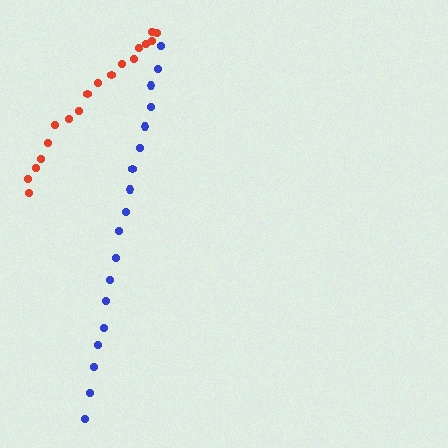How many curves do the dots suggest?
There are 2 distinct paths.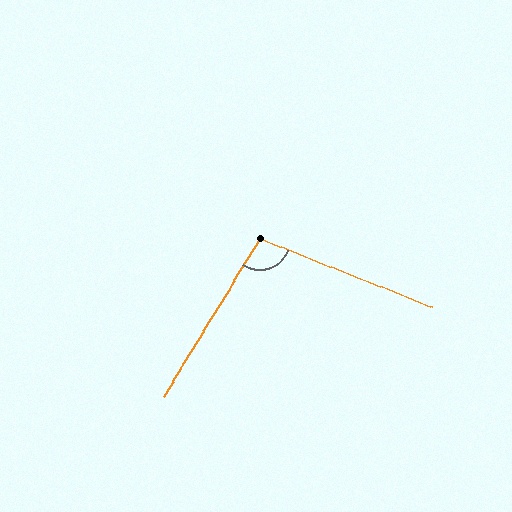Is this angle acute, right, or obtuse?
It is obtuse.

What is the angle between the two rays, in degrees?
Approximately 100 degrees.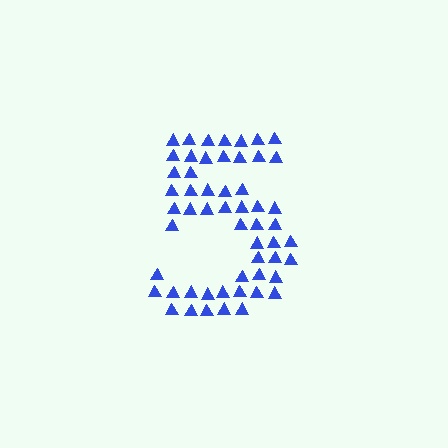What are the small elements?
The small elements are triangles.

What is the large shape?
The large shape is the digit 5.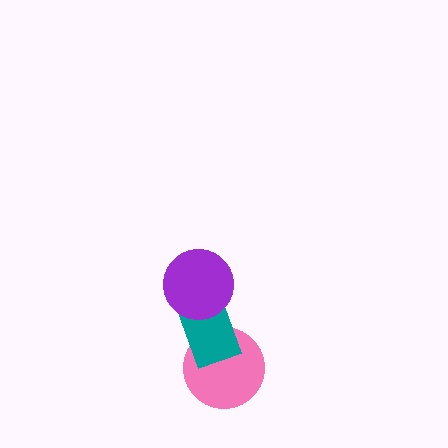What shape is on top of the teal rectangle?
The purple circle is on top of the teal rectangle.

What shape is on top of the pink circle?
The teal rectangle is on top of the pink circle.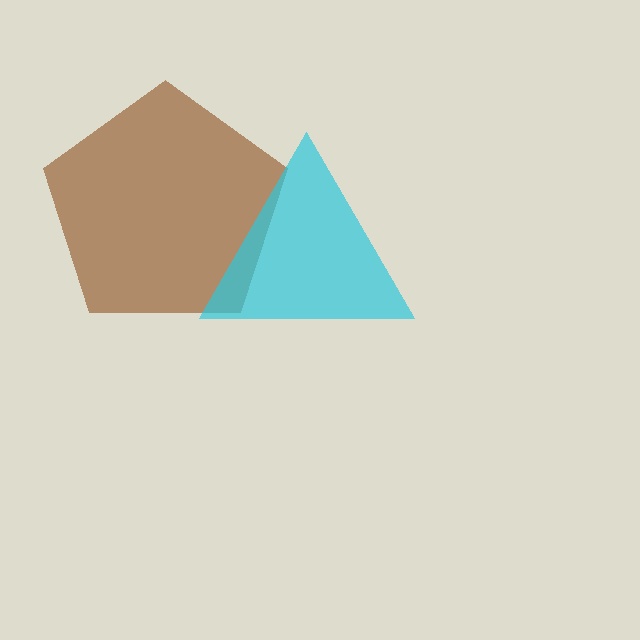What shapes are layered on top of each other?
The layered shapes are: a brown pentagon, a cyan triangle.